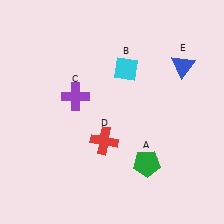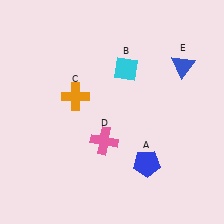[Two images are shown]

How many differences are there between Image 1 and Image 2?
There are 3 differences between the two images.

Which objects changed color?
A changed from green to blue. C changed from purple to orange. D changed from red to pink.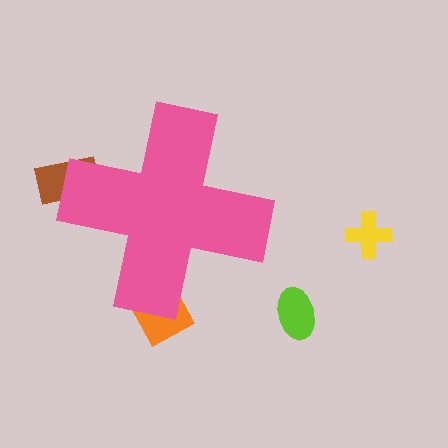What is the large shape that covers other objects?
A pink cross.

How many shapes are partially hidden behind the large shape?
2 shapes are partially hidden.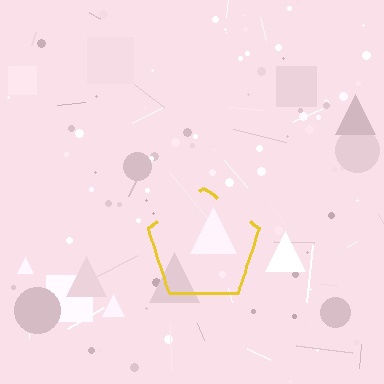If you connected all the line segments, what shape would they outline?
They would outline a pentagon.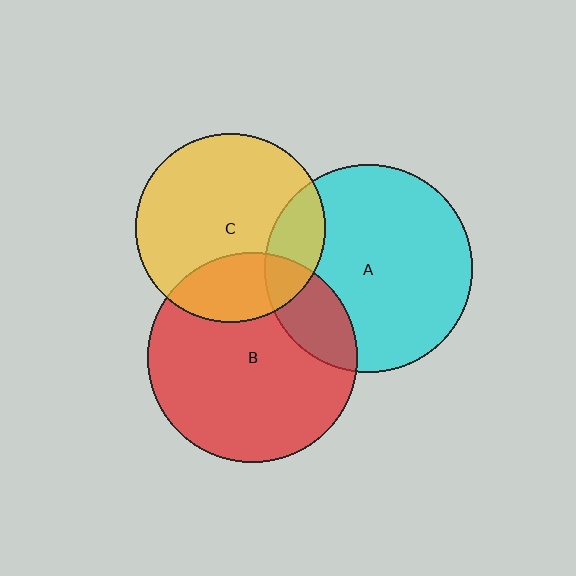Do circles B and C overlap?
Yes.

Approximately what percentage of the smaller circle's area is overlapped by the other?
Approximately 25%.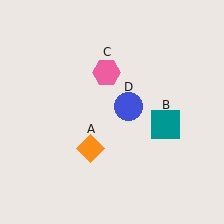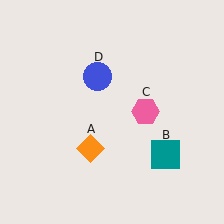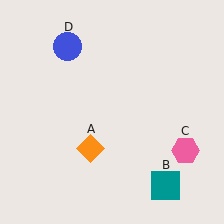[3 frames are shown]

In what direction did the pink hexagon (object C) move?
The pink hexagon (object C) moved down and to the right.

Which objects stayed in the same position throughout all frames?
Orange diamond (object A) remained stationary.